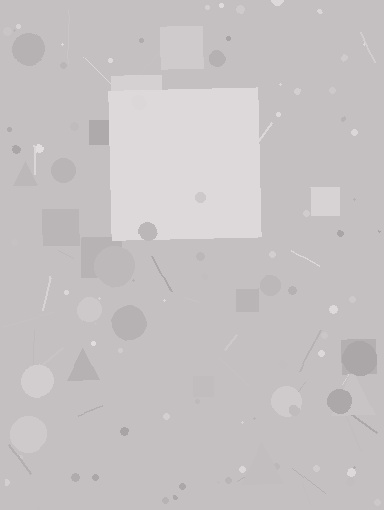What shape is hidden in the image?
A square is hidden in the image.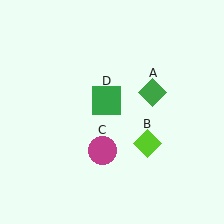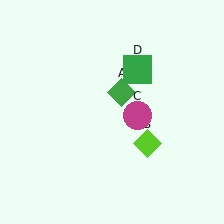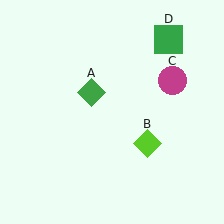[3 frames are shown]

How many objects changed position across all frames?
3 objects changed position: green diamond (object A), magenta circle (object C), green square (object D).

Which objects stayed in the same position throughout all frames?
Lime diamond (object B) remained stationary.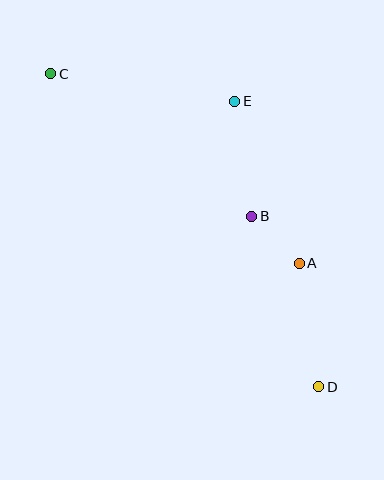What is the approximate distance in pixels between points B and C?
The distance between B and C is approximately 246 pixels.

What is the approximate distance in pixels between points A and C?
The distance between A and C is approximately 313 pixels.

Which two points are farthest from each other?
Points C and D are farthest from each other.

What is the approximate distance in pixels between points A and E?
The distance between A and E is approximately 174 pixels.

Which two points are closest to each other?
Points A and B are closest to each other.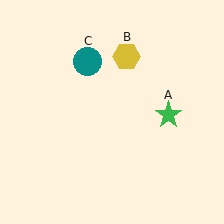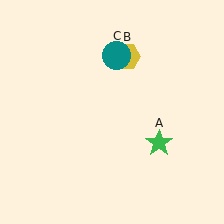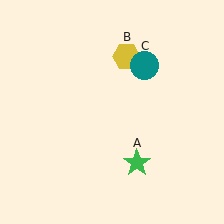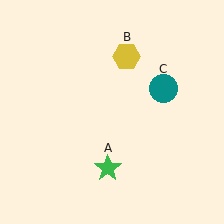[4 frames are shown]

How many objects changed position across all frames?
2 objects changed position: green star (object A), teal circle (object C).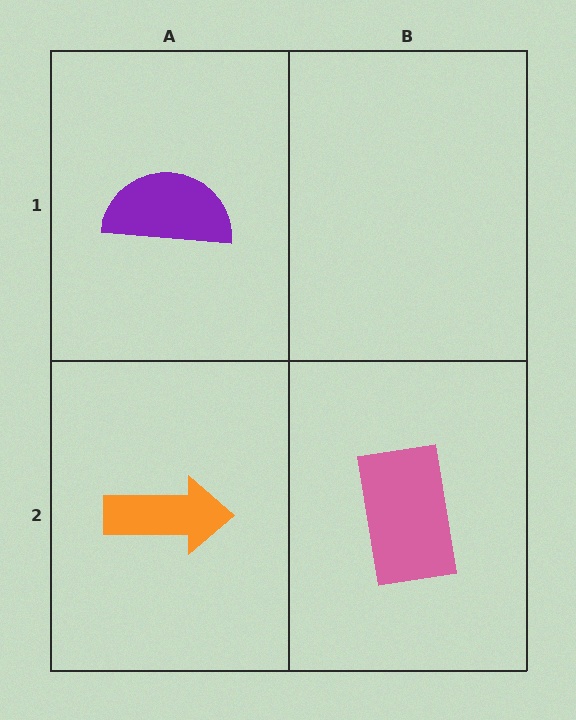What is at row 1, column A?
A purple semicircle.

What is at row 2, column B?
A pink rectangle.